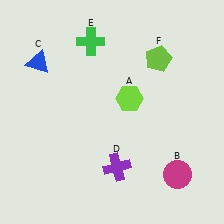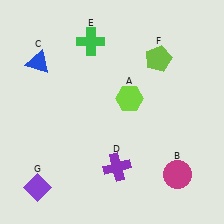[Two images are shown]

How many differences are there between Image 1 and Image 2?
There is 1 difference between the two images.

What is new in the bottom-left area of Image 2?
A purple diamond (G) was added in the bottom-left area of Image 2.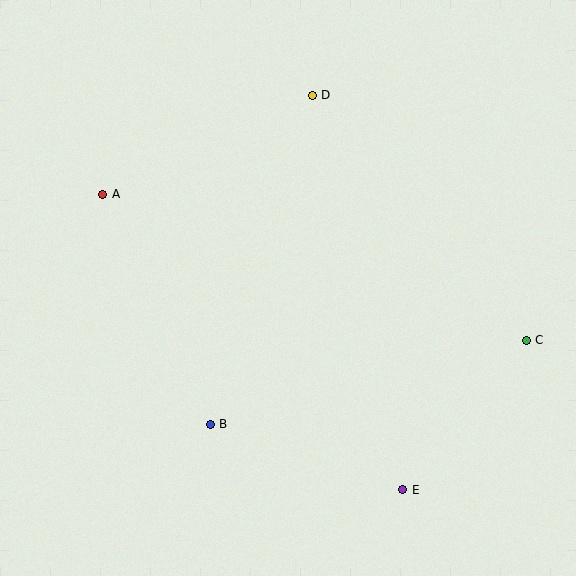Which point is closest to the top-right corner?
Point D is closest to the top-right corner.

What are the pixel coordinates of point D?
Point D is at (312, 95).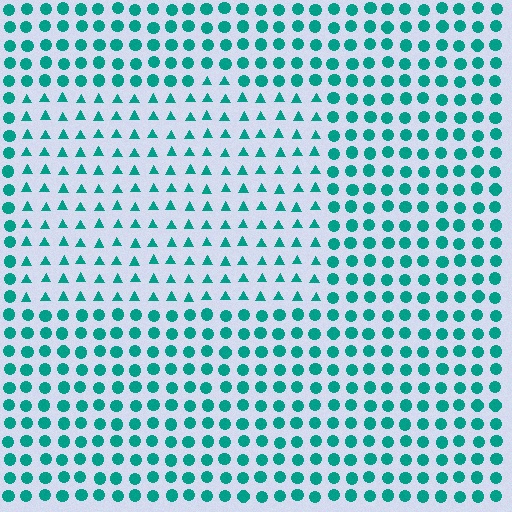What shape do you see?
I see a rectangle.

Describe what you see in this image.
The image is filled with small teal elements arranged in a uniform grid. A rectangle-shaped region contains triangles, while the surrounding area contains circles. The boundary is defined purely by the change in element shape.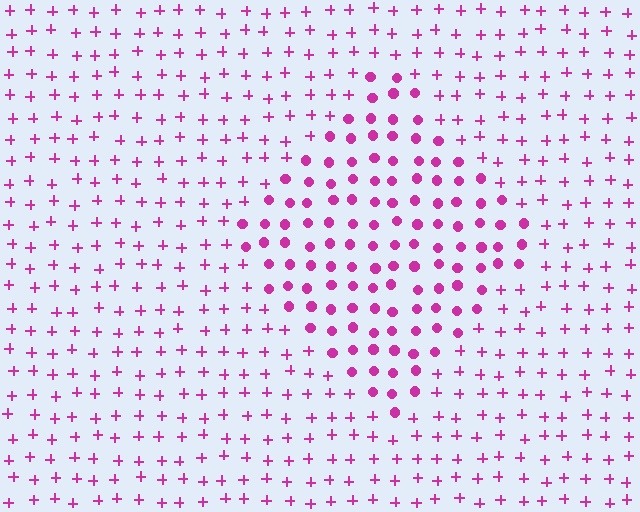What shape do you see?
I see a diamond.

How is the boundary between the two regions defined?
The boundary is defined by a change in element shape: circles inside vs. plus signs outside. All elements share the same color and spacing.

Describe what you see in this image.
The image is filled with small magenta elements arranged in a uniform grid. A diamond-shaped region contains circles, while the surrounding area contains plus signs. The boundary is defined purely by the change in element shape.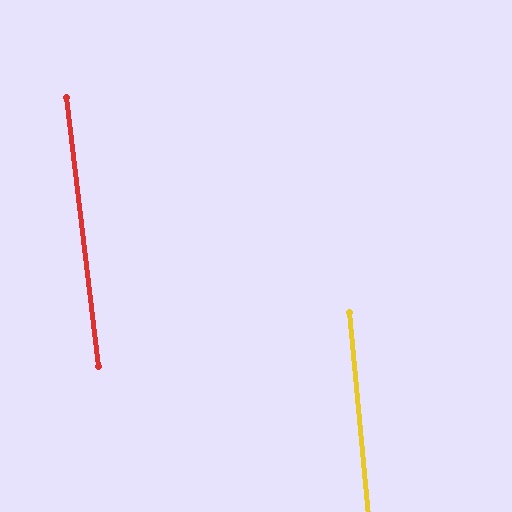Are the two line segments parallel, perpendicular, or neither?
Parallel — their directions differ by only 1.4°.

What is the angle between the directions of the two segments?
Approximately 1 degree.